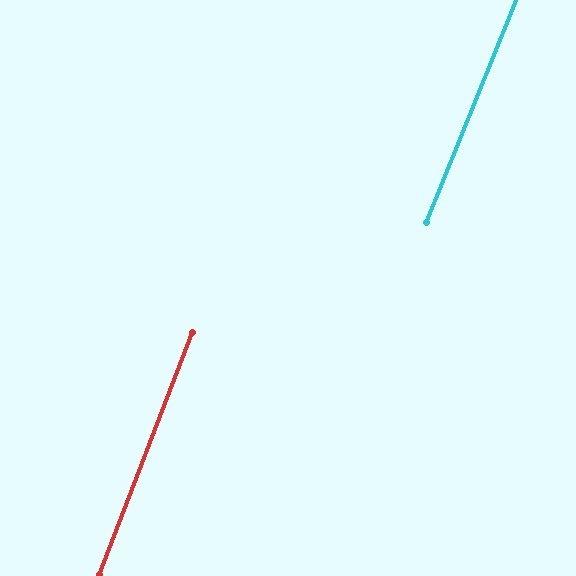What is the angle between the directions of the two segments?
Approximately 1 degree.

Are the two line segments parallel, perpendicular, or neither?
Parallel — their directions differ by only 1.0°.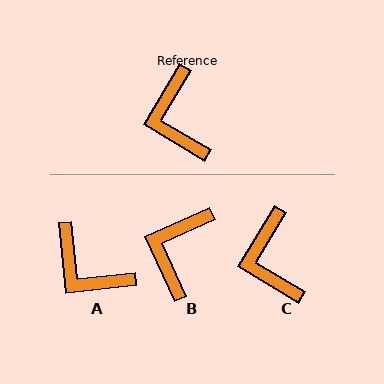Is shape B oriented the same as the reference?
No, it is off by about 35 degrees.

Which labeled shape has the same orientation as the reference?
C.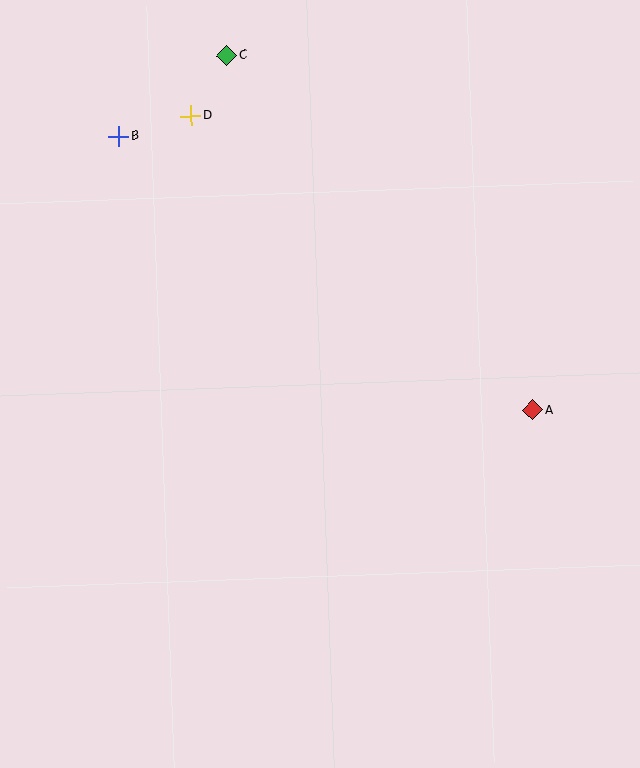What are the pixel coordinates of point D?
Point D is at (191, 116).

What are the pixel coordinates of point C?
Point C is at (227, 55).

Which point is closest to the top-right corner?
Point C is closest to the top-right corner.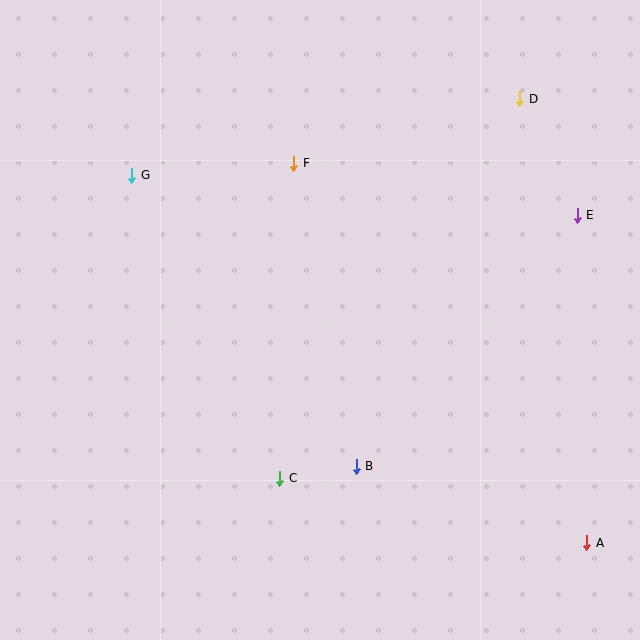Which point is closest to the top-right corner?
Point D is closest to the top-right corner.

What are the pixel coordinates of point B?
Point B is at (356, 466).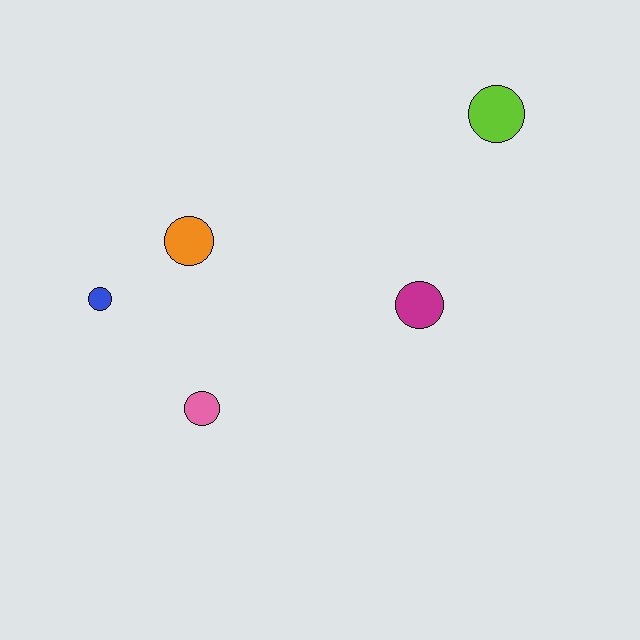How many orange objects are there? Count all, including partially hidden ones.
There is 1 orange object.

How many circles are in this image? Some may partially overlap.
There are 5 circles.